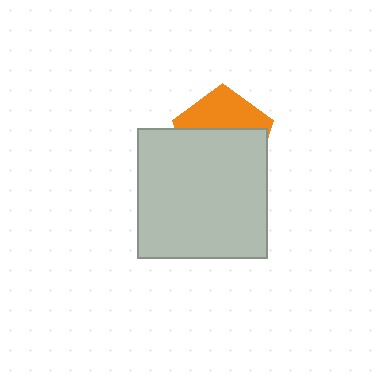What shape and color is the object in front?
The object in front is a light gray square.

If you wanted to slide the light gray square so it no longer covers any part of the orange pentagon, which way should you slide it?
Slide it down — that is the most direct way to separate the two shapes.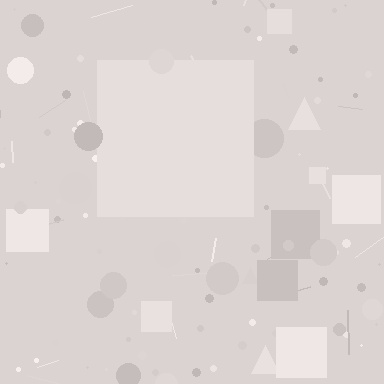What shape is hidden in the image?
A square is hidden in the image.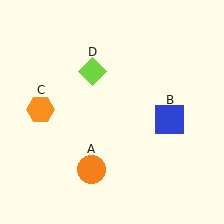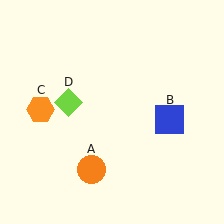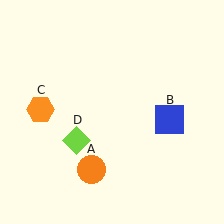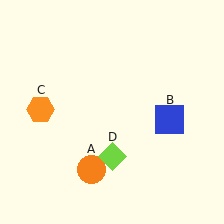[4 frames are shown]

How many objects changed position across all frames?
1 object changed position: lime diamond (object D).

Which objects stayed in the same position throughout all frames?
Orange circle (object A) and blue square (object B) and orange hexagon (object C) remained stationary.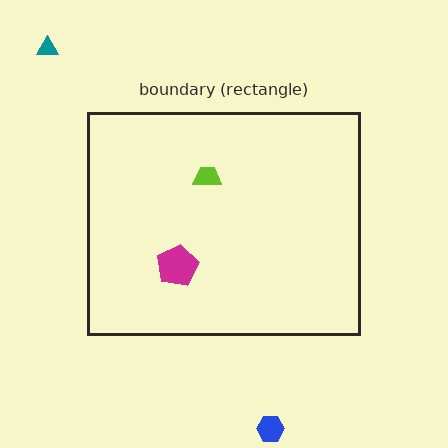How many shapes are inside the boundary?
2 inside, 2 outside.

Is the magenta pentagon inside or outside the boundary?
Inside.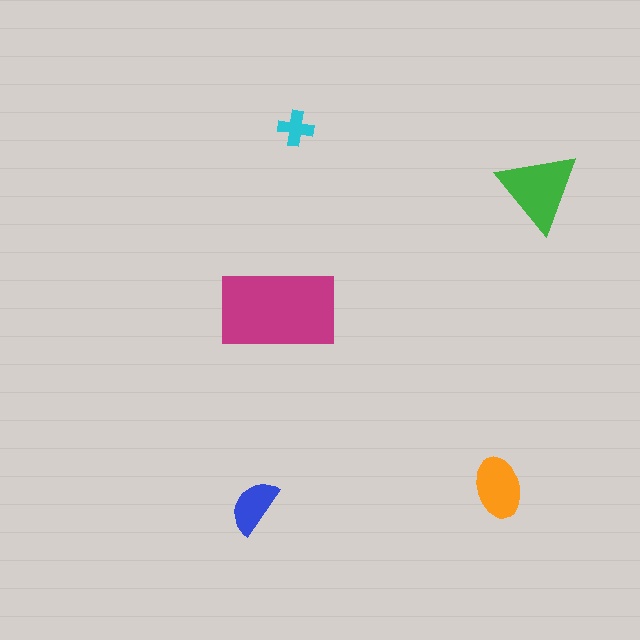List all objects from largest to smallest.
The magenta rectangle, the green triangle, the orange ellipse, the blue semicircle, the cyan cross.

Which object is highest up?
The cyan cross is topmost.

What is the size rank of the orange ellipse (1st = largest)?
3rd.